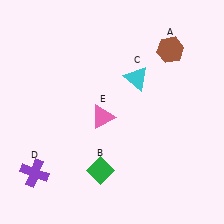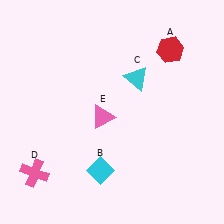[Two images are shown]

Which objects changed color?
A changed from brown to red. B changed from green to cyan. D changed from purple to pink.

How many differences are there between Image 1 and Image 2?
There are 3 differences between the two images.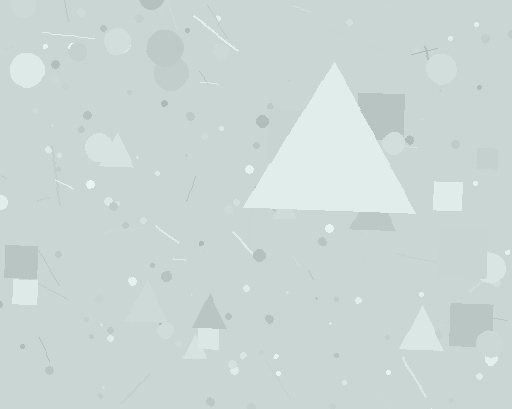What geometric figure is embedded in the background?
A triangle is embedded in the background.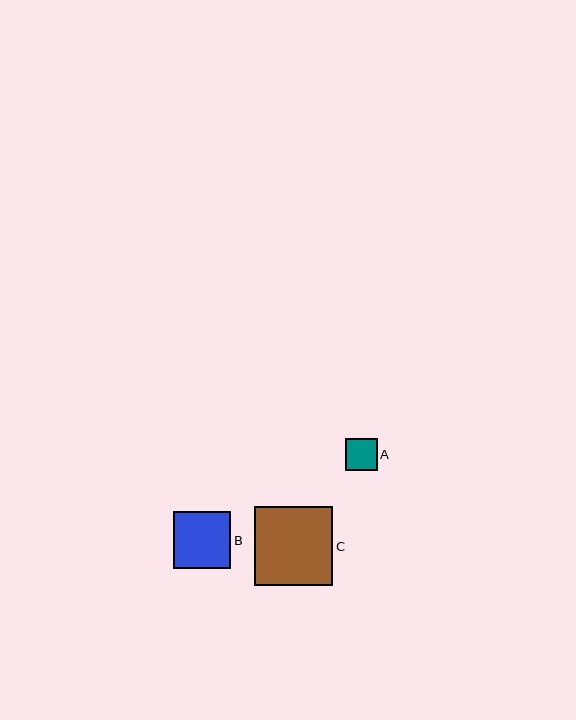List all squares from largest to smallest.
From largest to smallest: C, B, A.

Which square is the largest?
Square C is the largest with a size of approximately 79 pixels.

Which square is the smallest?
Square A is the smallest with a size of approximately 32 pixels.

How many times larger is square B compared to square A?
Square B is approximately 1.8 times the size of square A.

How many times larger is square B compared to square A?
Square B is approximately 1.8 times the size of square A.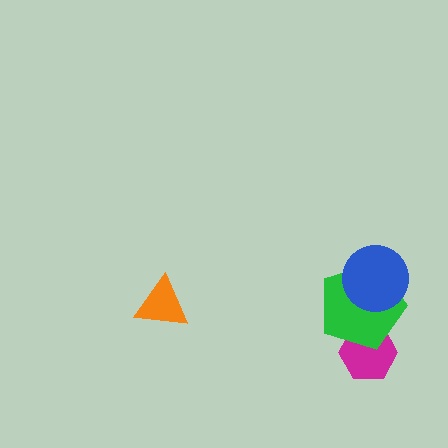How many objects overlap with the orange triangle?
0 objects overlap with the orange triangle.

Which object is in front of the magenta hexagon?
The green pentagon is in front of the magenta hexagon.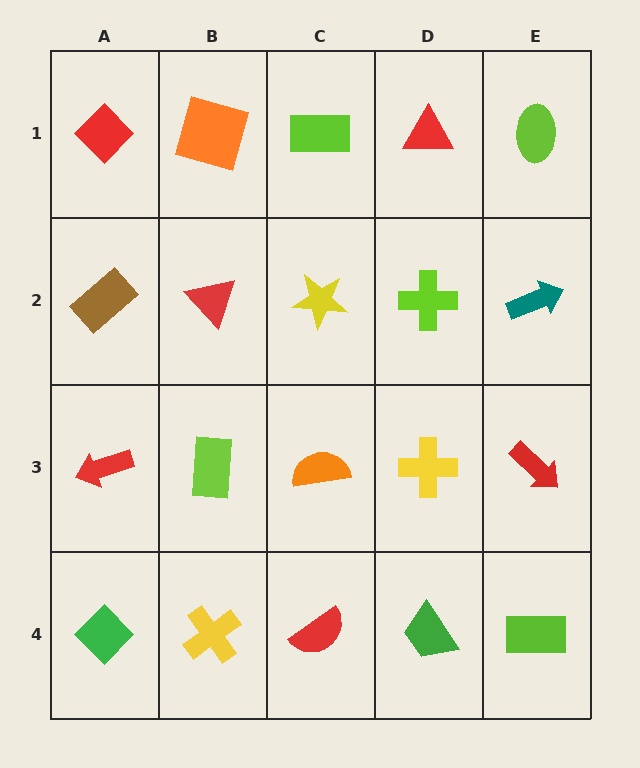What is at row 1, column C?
A lime rectangle.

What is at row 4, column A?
A green diamond.